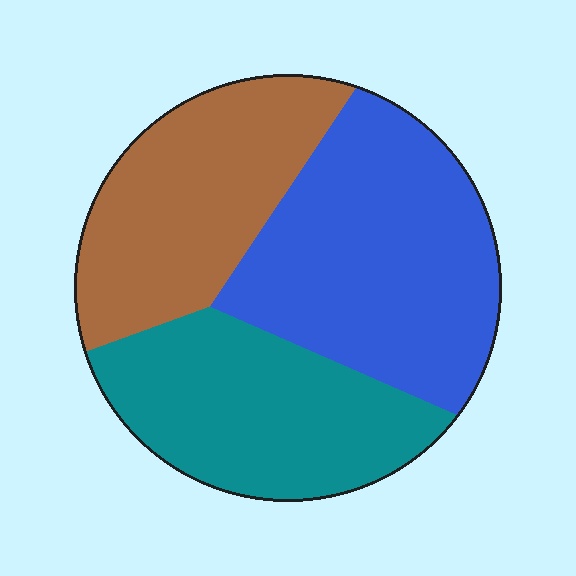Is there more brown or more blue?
Blue.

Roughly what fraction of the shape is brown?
Brown covers about 30% of the shape.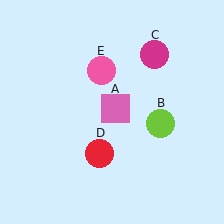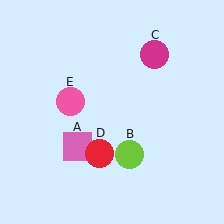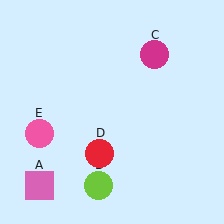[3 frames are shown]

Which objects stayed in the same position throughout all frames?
Magenta circle (object C) and red circle (object D) remained stationary.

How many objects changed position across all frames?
3 objects changed position: pink square (object A), lime circle (object B), pink circle (object E).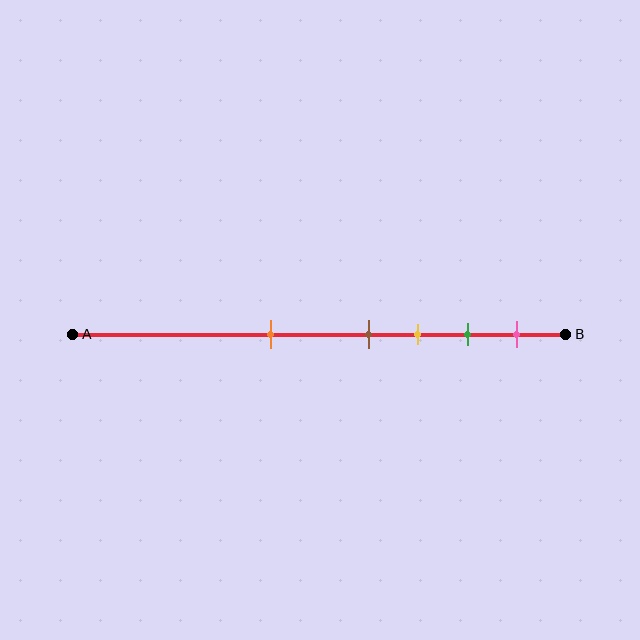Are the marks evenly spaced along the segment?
No, the marks are not evenly spaced.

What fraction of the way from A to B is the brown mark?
The brown mark is approximately 60% (0.6) of the way from A to B.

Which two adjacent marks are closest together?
The brown and yellow marks are the closest adjacent pair.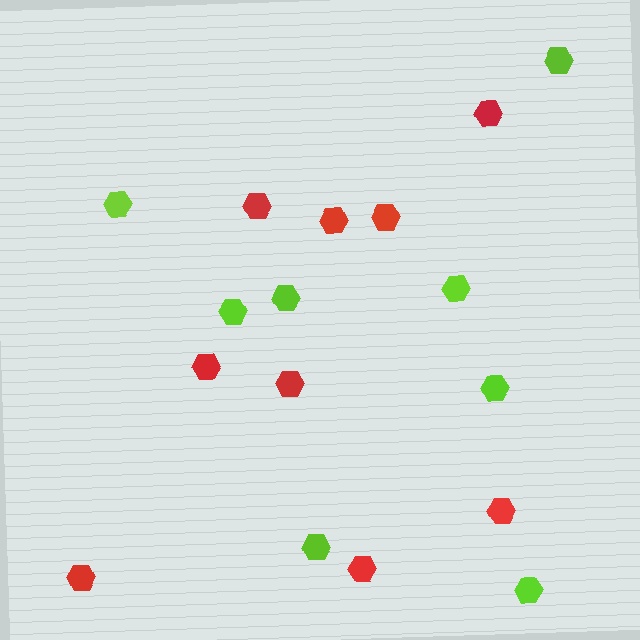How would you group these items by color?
There are 2 groups: one group of red hexagons (9) and one group of lime hexagons (8).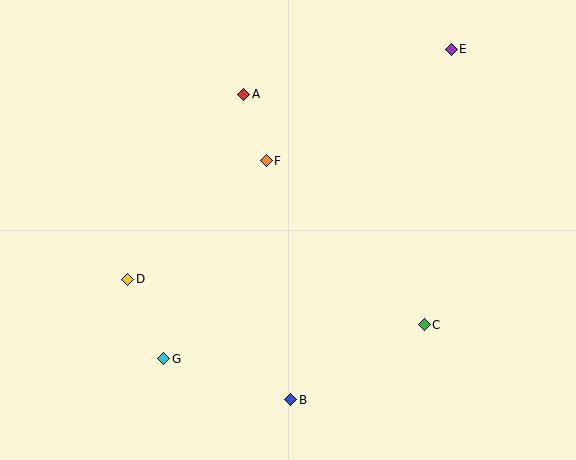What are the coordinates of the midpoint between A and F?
The midpoint between A and F is at (255, 127).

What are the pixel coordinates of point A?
Point A is at (244, 94).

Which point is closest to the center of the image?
Point F at (266, 161) is closest to the center.